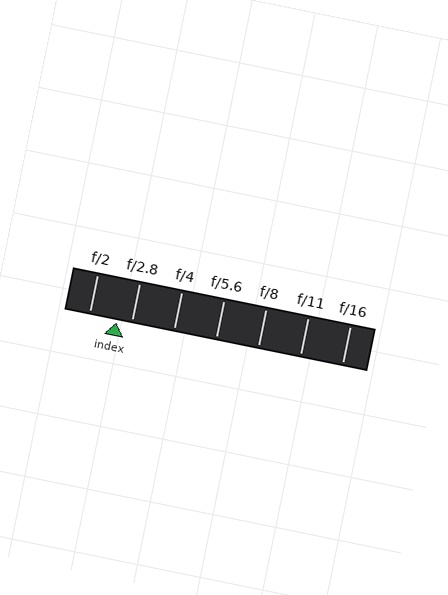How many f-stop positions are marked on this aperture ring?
There are 7 f-stop positions marked.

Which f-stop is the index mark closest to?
The index mark is closest to f/2.8.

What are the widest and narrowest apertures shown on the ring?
The widest aperture shown is f/2 and the narrowest is f/16.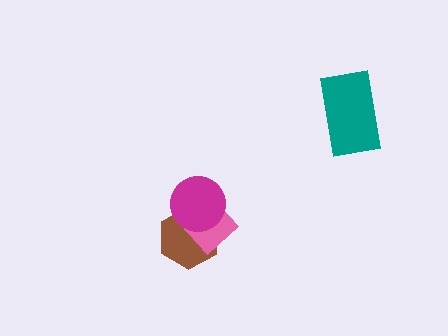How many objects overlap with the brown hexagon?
2 objects overlap with the brown hexagon.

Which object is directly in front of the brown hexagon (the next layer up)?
The pink diamond is directly in front of the brown hexagon.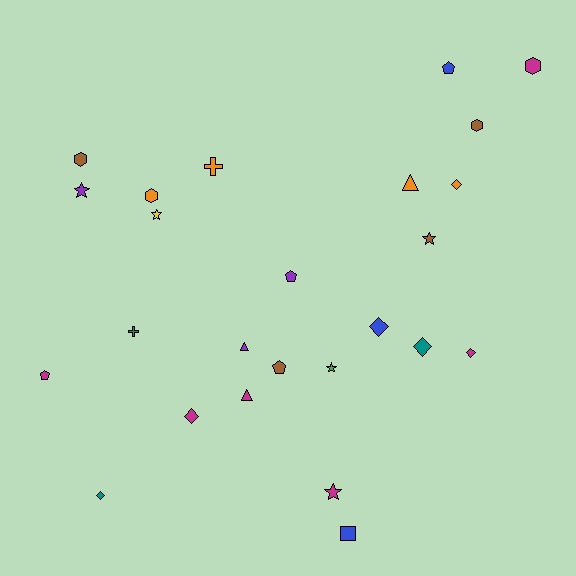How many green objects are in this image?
There is 1 green object.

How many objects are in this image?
There are 25 objects.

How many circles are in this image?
There are no circles.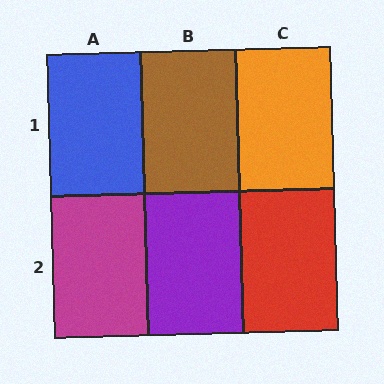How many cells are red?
1 cell is red.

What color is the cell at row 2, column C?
Red.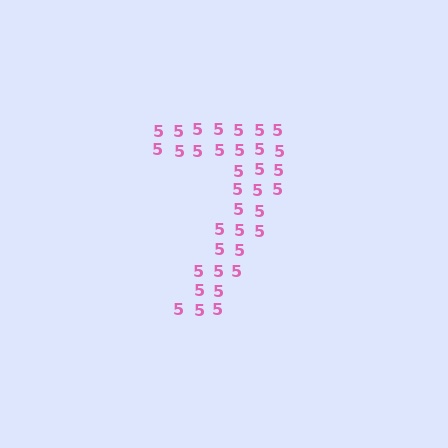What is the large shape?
The large shape is the digit 7.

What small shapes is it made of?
It is made of small digit 5's.